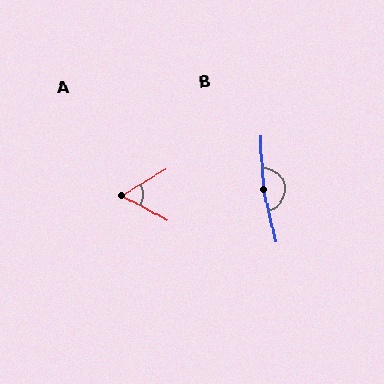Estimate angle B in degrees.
Approximately 169 degrees.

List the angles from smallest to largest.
A (58°), B (169°).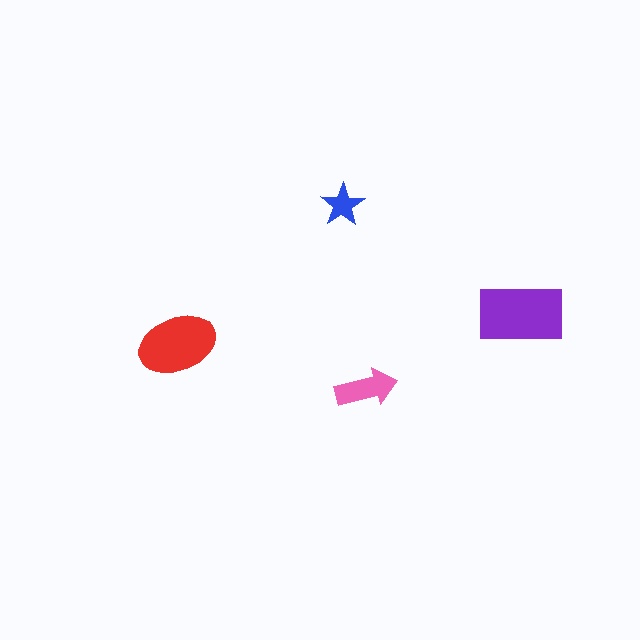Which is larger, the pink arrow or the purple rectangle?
The purple rectangle.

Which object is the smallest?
The blue star.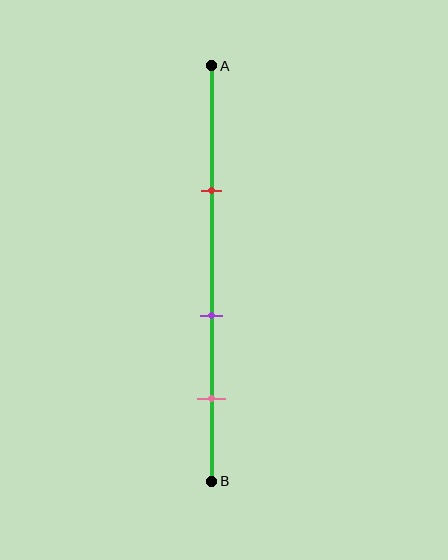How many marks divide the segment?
There are 3 marks dividing the segment.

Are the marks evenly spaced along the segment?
Yes, the marks are approximately evenly spaced.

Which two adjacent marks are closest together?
The purple and pink marks are the closest adjacent pair.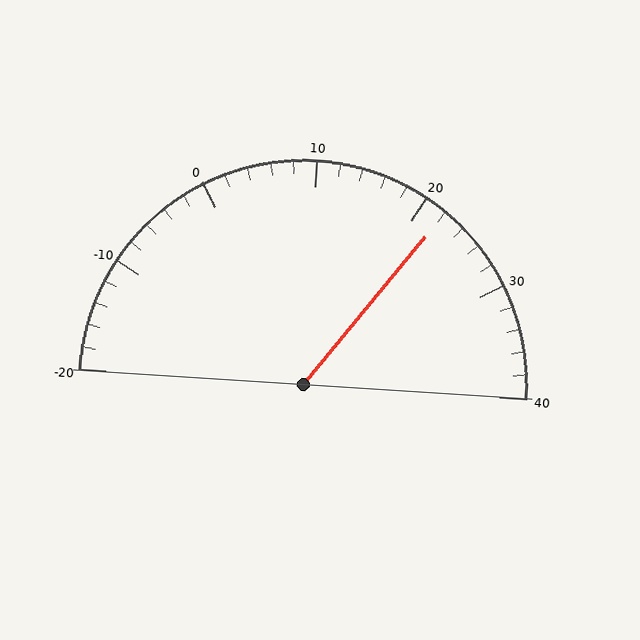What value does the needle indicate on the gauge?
The needle indicates approximately 22.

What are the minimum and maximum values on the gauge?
The gauge ranges from -20 to 40.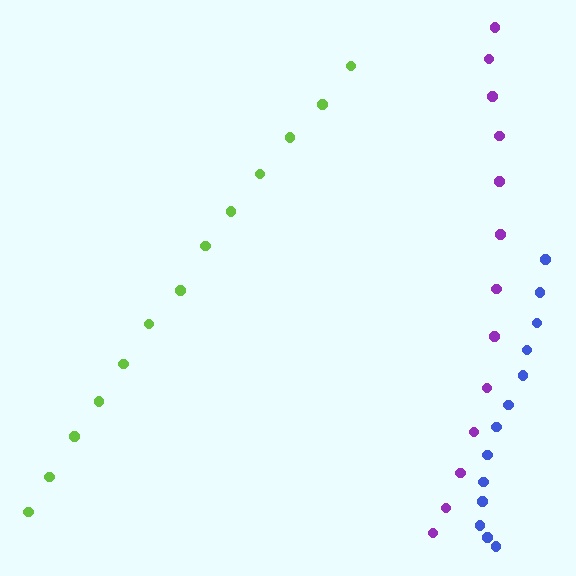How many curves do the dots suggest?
There are 3 distinct paths.